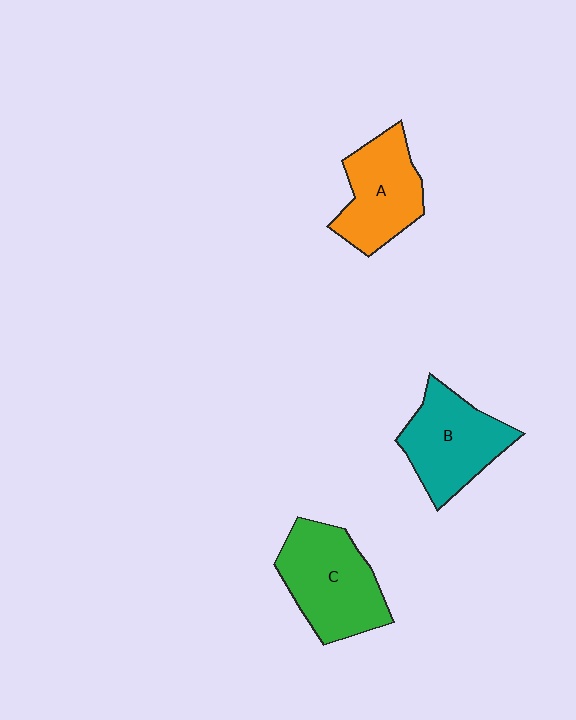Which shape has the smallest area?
Shape A (orange).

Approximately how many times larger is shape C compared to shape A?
Approximately 1.2 times.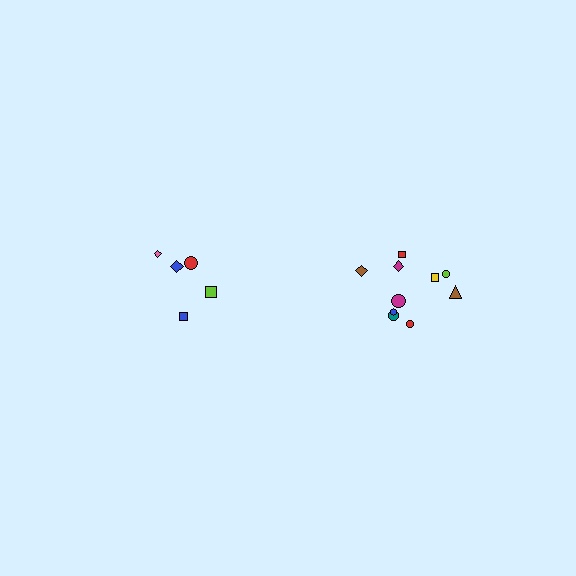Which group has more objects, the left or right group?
The right group.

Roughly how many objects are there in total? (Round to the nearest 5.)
Roughly 15 objects in total.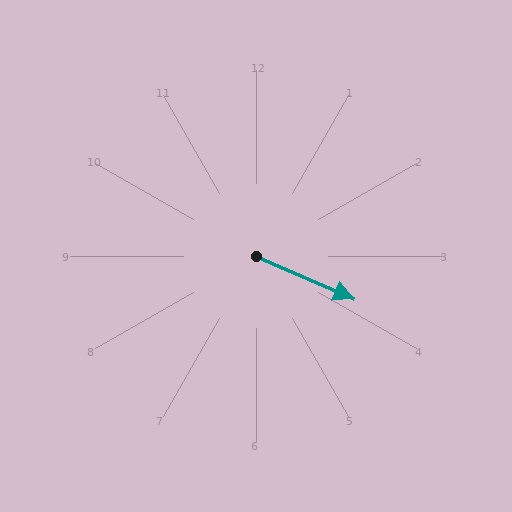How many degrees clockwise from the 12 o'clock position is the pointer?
Approximately 114 degrees.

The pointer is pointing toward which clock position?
Roughly 4 o'clock.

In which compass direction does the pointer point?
Southeast.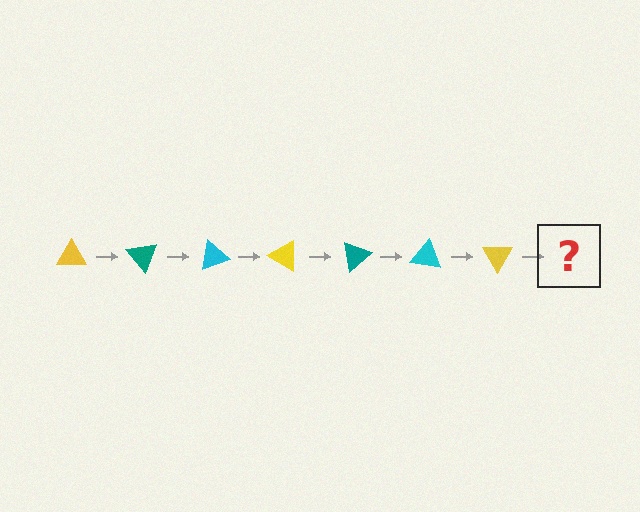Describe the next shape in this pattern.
It should be a teal triangle, rotated 350 degrees from the start.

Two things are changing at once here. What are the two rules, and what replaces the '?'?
The two rules are that it rotates 50 degrees each step and the color cycles through yellow, teal, and cyan. The '?' should be a teal triangle, rotated 350 degrees from the start.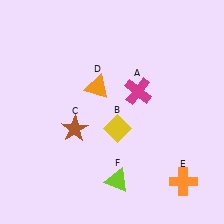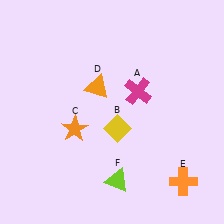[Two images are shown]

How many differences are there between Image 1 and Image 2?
There is 1 difference between the two images.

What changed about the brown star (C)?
In Image 1, C is brown. In Image 2, it changed to orange.